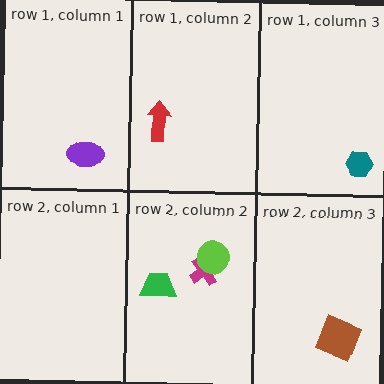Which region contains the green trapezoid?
The row 2, column 2 region.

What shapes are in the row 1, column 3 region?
The teal hexagon.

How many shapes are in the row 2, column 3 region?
1.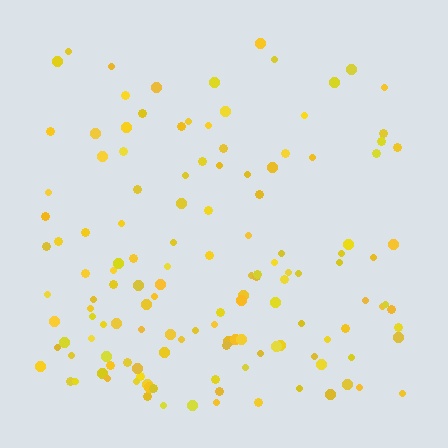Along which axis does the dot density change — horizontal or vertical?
Vertical.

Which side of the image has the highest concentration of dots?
The bottom.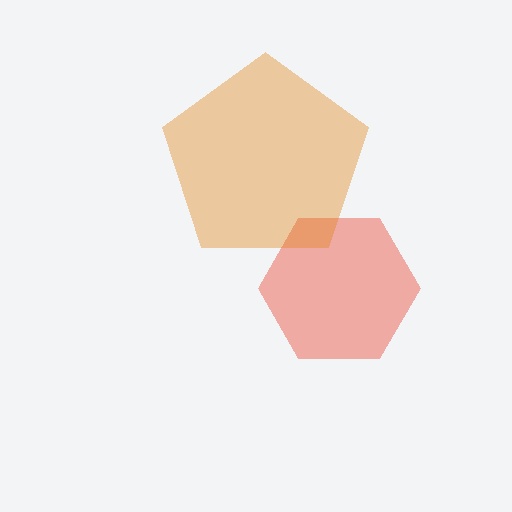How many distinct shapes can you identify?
There are 2 distinct shapes: a red hexagon, an orange pentagon.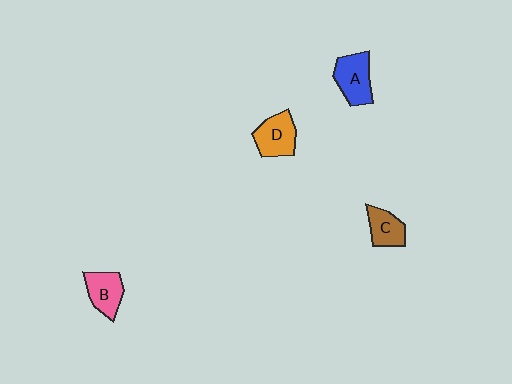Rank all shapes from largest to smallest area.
From largest to smallest: A (blue), D (orange), B (pink), C (brown).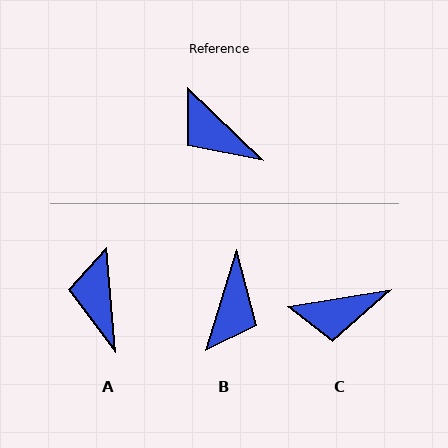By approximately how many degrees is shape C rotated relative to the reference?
Approximately 53 degrees counter-clockwise.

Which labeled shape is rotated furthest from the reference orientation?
B, about 116 degrees away.